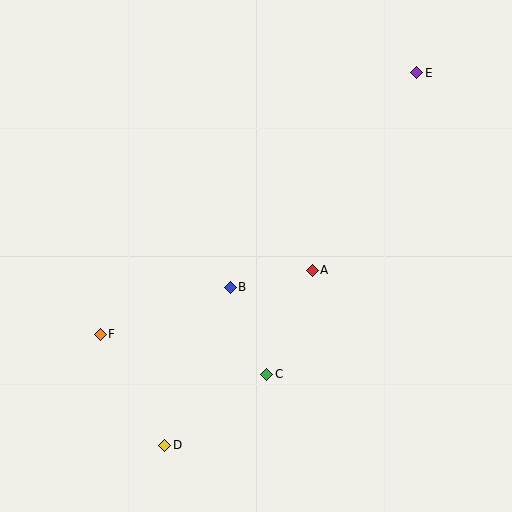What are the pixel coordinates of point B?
Point B is at (230, 287).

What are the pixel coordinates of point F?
Point F is at (100, 334).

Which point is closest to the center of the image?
Point B at (230, 287) is closest to the center.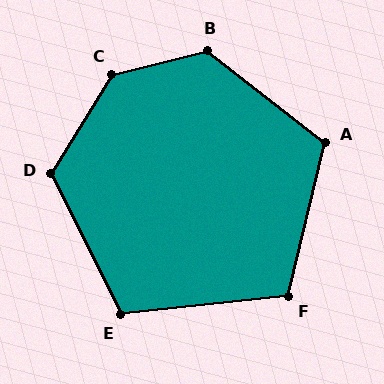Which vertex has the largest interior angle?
C, at approximately 136 degrees.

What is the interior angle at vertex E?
Approximately 110 degrees (obtuse).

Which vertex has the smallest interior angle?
F, at approximately 110 degrees.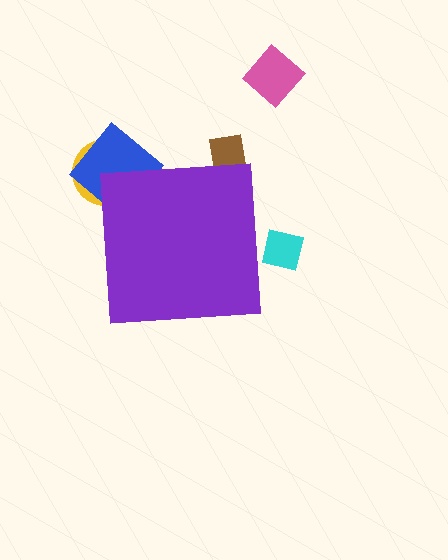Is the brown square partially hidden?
Yes, the brown square is partially hidden behind the purple square.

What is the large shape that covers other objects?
A purple square.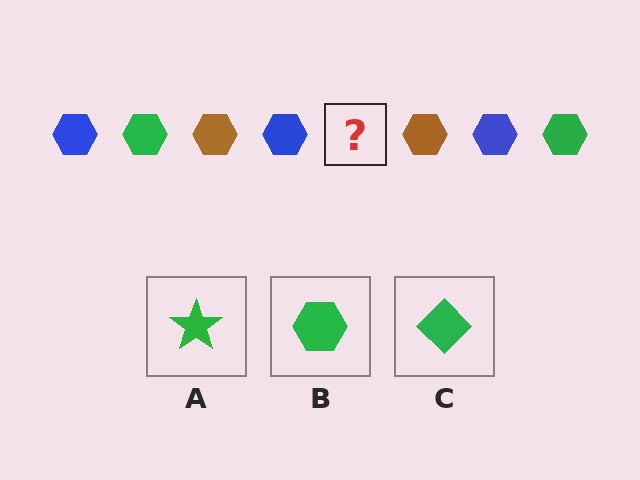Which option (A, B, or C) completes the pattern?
B.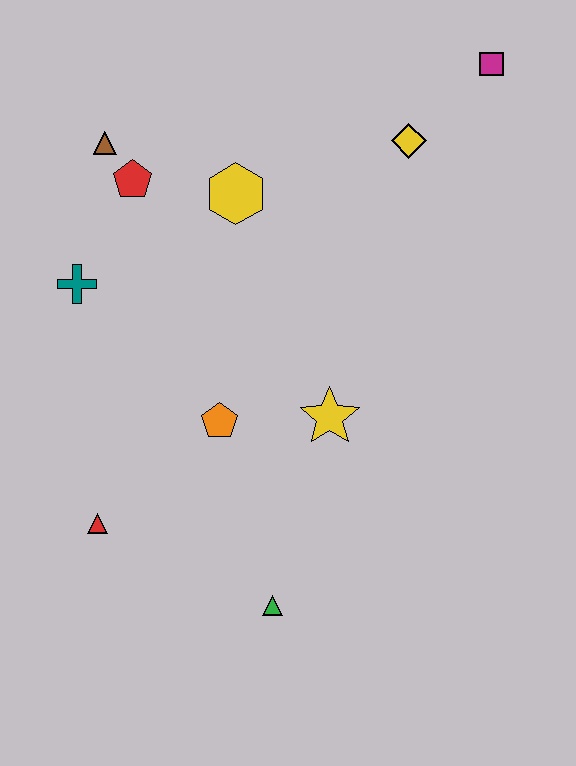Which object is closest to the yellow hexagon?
The red pentagon is closest to the yellow hexagon.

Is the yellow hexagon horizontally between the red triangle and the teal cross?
No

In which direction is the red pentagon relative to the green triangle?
The red pentagon is above the green triangle.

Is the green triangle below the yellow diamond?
Yes